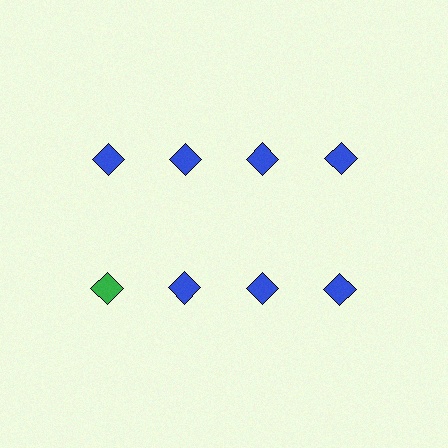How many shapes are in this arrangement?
There are 8 shapes arranged in a grid pattern.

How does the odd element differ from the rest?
It has a different color: green instead of blue.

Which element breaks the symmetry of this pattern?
The green diamond in the second row, leftmost column breaks the symmetry. All other shapes are blue diamonds.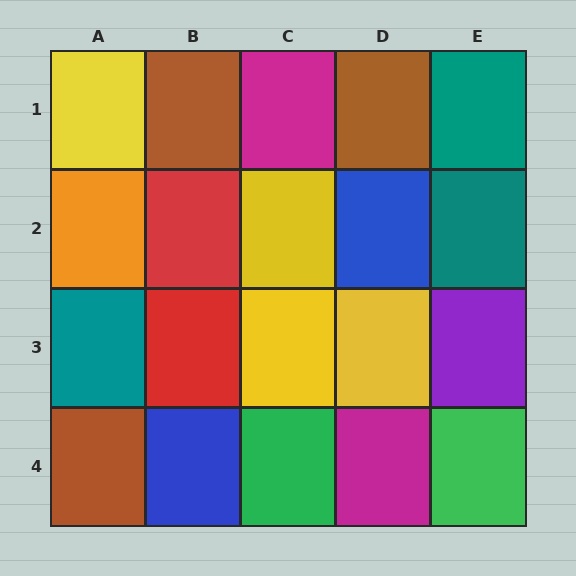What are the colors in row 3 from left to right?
Teal, red, yellow, yellow, purple.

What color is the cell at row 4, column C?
Green.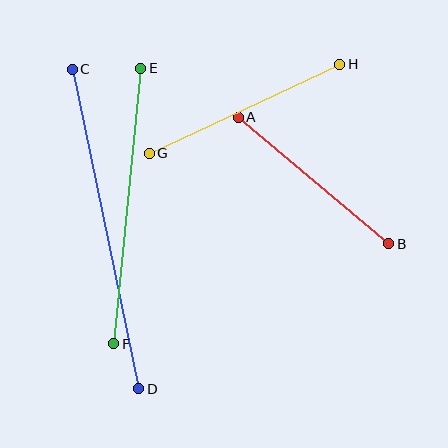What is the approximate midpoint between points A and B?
The midpoint is at approximately (314, 181) pixels.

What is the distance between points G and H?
The distance is approximately 210 pixels.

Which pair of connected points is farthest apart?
Points C and D are farthest apart.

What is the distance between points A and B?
The distance is approximately 196 pixels.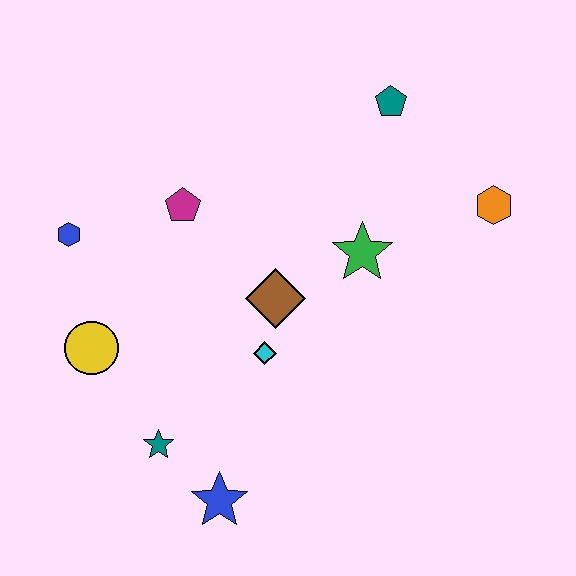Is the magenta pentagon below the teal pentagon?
Yes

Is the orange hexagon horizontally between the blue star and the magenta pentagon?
No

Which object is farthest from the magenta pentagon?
The orange hexagon is farthest from the magenta pentagon.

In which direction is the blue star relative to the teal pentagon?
The blue star is below the teal pentagon.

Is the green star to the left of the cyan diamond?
No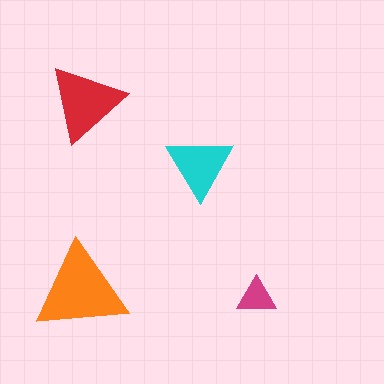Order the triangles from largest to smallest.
the orange one, the red one, the cyan one, the magenta one.